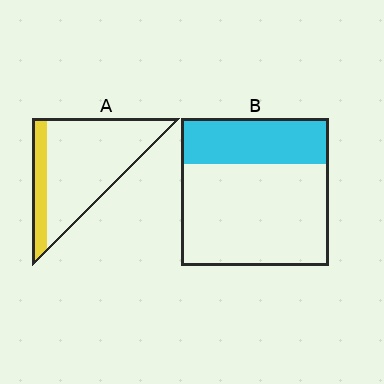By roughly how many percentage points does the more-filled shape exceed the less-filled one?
By roughly 10 percentage points (B over A).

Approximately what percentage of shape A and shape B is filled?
A is approximately 20% and B is approximately 30%.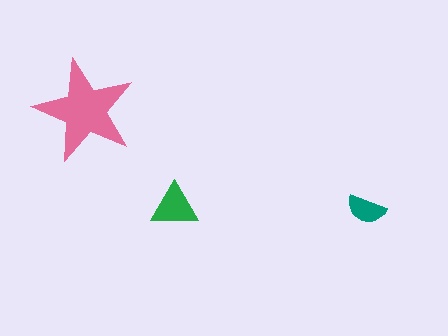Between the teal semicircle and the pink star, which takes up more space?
The pink star.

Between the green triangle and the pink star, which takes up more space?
The pink star.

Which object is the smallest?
The teal semicircle.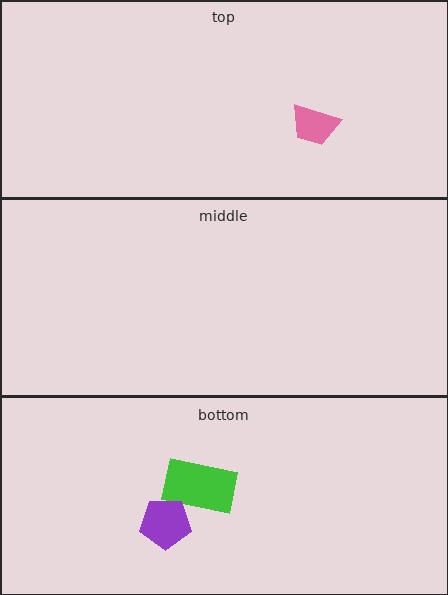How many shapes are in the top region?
1.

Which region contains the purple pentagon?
The bottom region.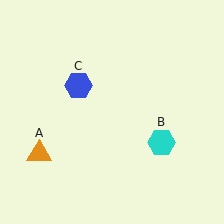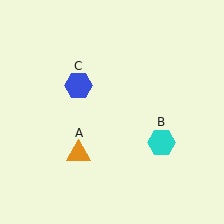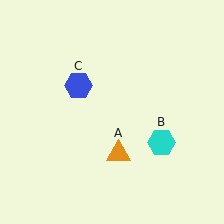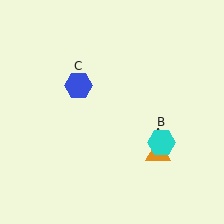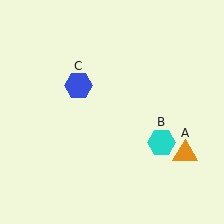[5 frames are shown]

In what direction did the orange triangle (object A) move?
The orange triangle (object A) moved right.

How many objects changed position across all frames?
1 object changed position: orange triangle (object A).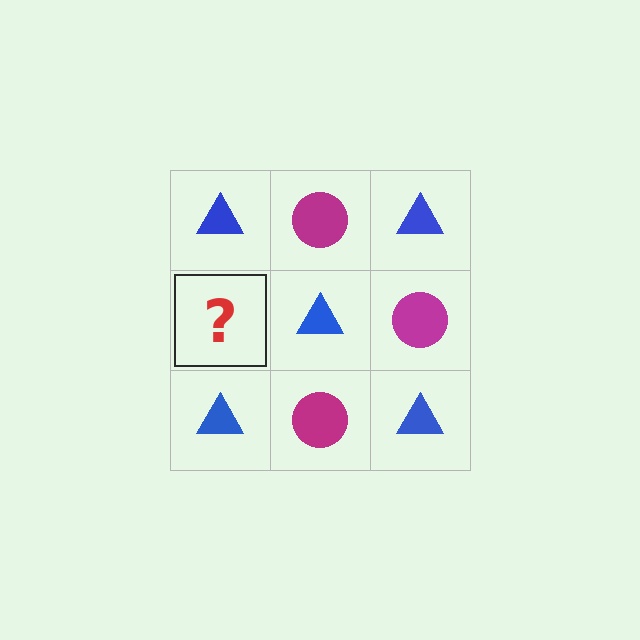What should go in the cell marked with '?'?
The missing cell should contain a magenta circle.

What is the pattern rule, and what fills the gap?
The rule is that it alternates blue triangle and magenta circle in a checkerboard pattern. The gap should be filled with a magenta circle.